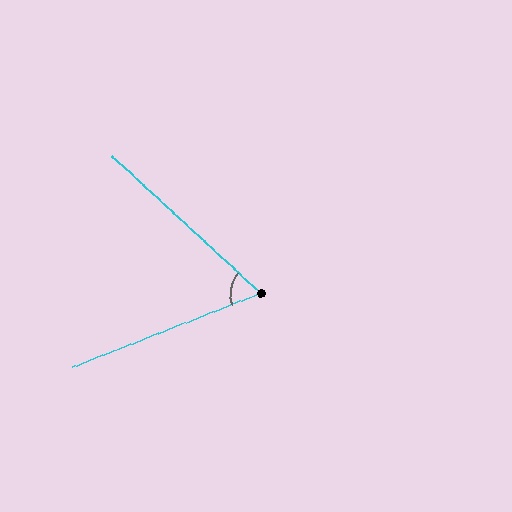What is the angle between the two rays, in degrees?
Approximately 64 degrees.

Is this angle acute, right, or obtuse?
It is acute.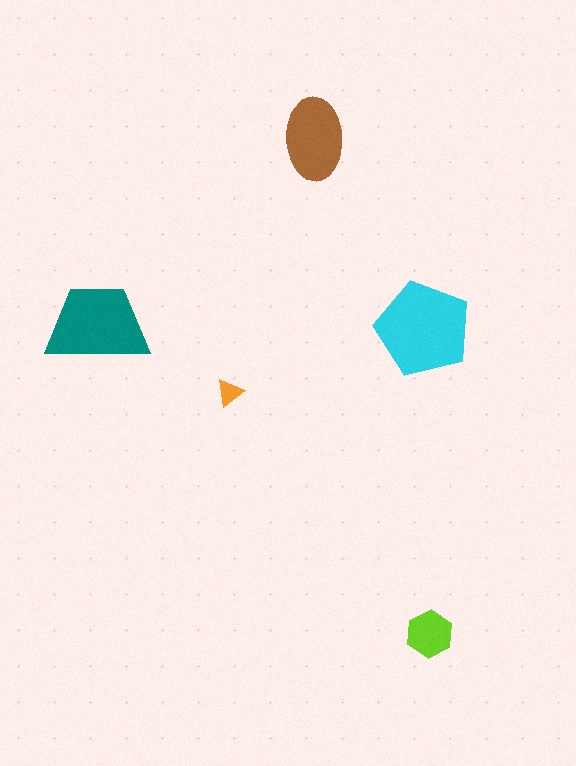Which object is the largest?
The cyan pentagon.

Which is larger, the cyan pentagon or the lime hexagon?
The cyan pentagon.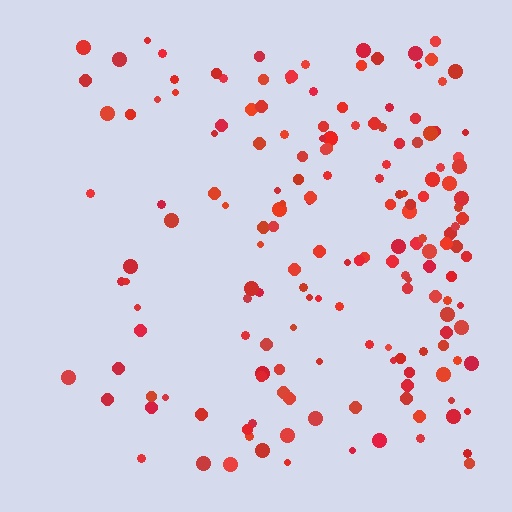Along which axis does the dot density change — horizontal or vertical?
Horizontal.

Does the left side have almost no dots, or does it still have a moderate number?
Still a moderate number, just noticeably fewer than the right.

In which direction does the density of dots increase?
From left to right, with the right side densest.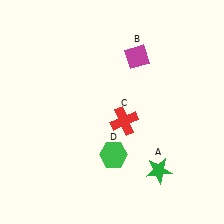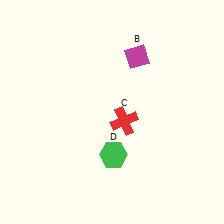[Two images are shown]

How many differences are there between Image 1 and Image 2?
There is 1 difference between the two images.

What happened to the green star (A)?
The green star (A) was removed in Image 2. It was in the bottom-right area of Image 1.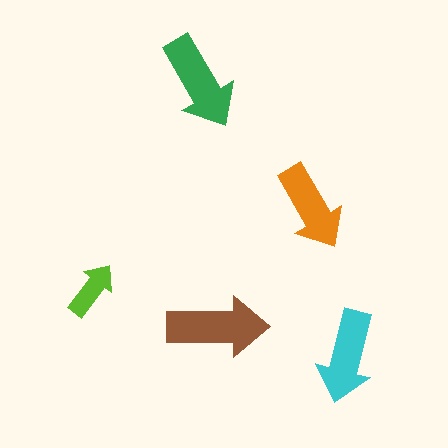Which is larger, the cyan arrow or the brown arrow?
The brown one.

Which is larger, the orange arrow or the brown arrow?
The brown one.